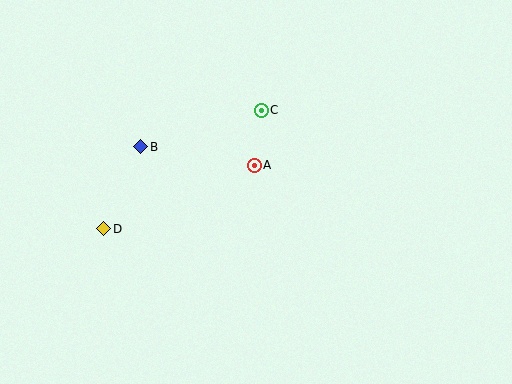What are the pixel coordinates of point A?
Point A is at (254, 165).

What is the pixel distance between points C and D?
The distance between C and D is 197 pixels.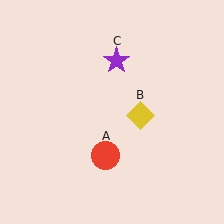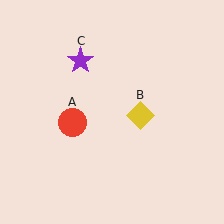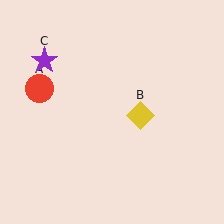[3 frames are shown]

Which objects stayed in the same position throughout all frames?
Yellow diamond (object B) remained stationary.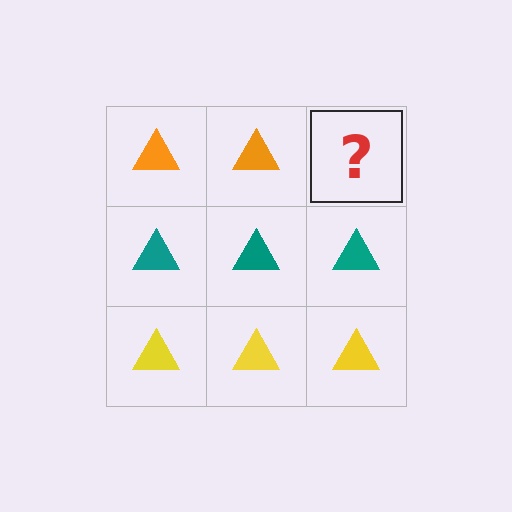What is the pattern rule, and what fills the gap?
The rule is that each row has a consistent color. The gap should be filled with an orange triangle.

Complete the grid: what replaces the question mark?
The question mark should be replaced with an orange triangle.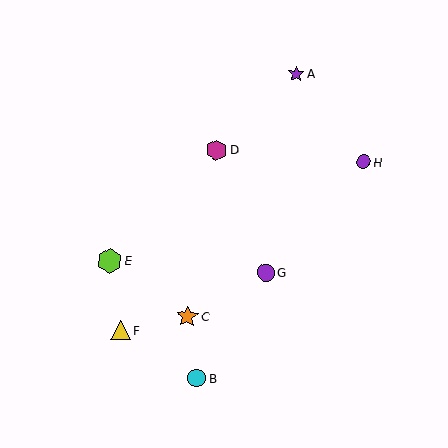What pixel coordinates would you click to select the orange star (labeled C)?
Click at (187, 317) to select the orange star C.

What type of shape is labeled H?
Shape H is a purple circle.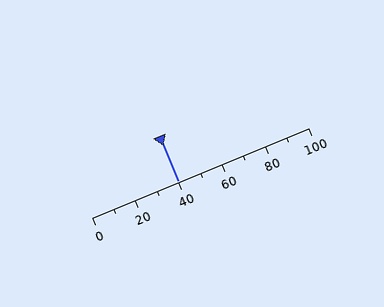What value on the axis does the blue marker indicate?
The marker indicates approximately 40.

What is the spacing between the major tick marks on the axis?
The major ticks are spaced 20 apart.